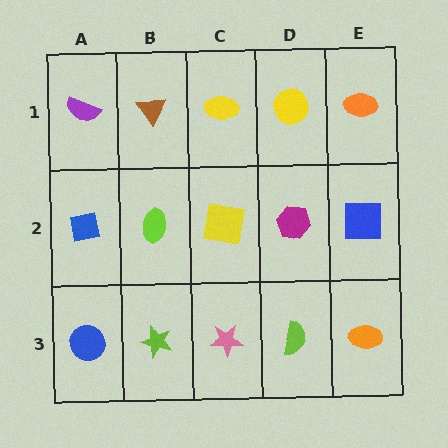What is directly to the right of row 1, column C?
A yellow circle.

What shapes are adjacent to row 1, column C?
A yellow square (row 2, column C), a brown triangle (row 1, column B), a yellow circle (row 1, column D).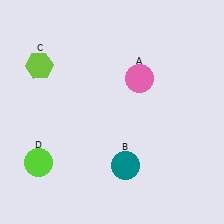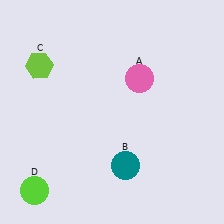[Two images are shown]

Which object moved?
The lime circle (D) moved down.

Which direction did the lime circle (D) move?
The lime circle (D) moved down.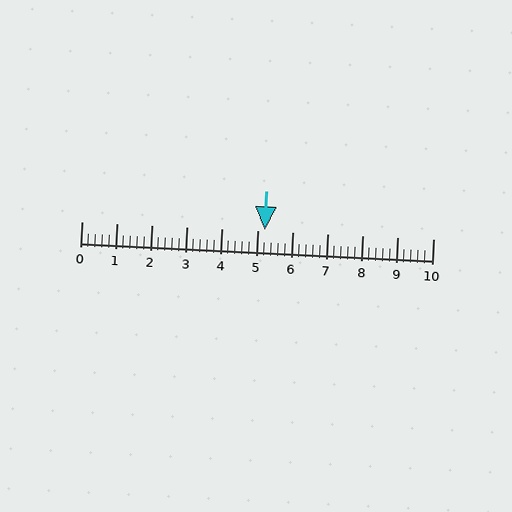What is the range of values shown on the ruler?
The ruler shows values from 0 to 10.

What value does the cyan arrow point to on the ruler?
The cyan arrow points to approximately 5.2.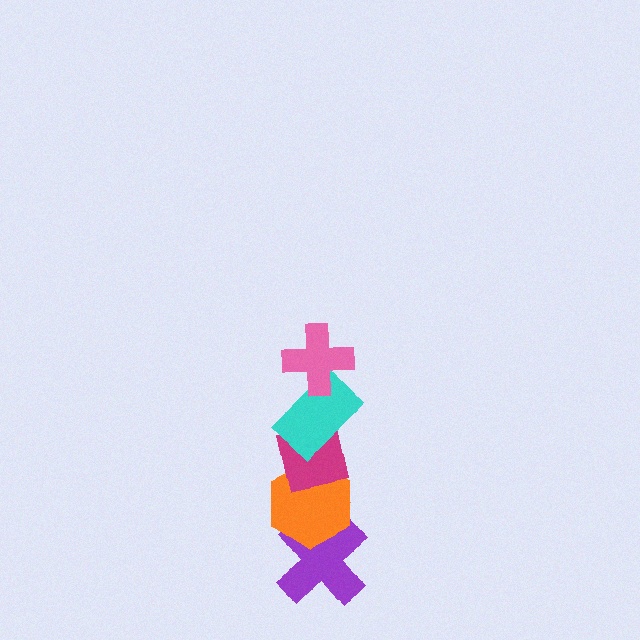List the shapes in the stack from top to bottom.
From top to bottom: the pink cross, the cyan rectangle, the magenta square, the orange hexagon, the purple cross.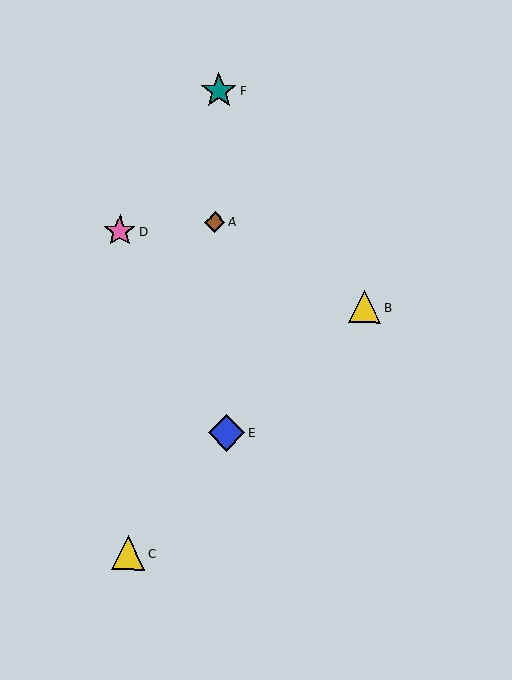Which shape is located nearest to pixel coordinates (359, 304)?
The yellow triangle (labeled B) at (365, 307) is nearest to that location.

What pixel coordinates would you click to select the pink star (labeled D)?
Click at (120, 231) to select the pink star D.